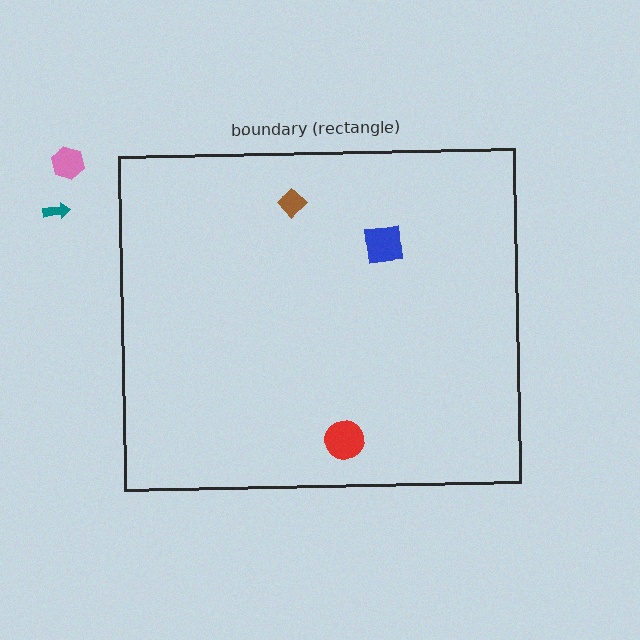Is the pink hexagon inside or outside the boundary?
Outside.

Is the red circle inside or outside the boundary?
Inside.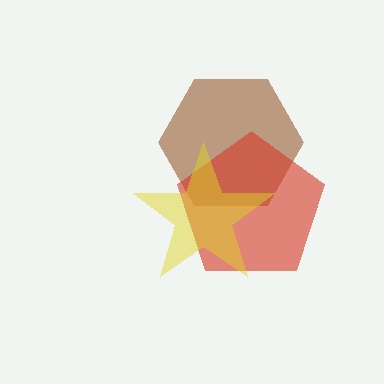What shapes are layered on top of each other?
The layered shapes are: a brown hexagon, a red pentagon, a yellow star.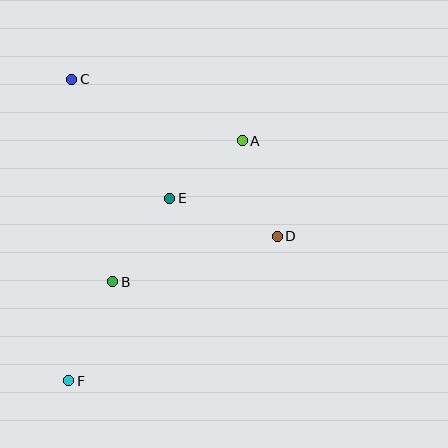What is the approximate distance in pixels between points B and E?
The distance between B and E is approximately 101 pixels.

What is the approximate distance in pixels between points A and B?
The distance between A and B is approximately 191 pixels.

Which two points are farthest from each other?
Points C and F are farthest from each other.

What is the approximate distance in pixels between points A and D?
The distance between A and D is approximately 102 pixels.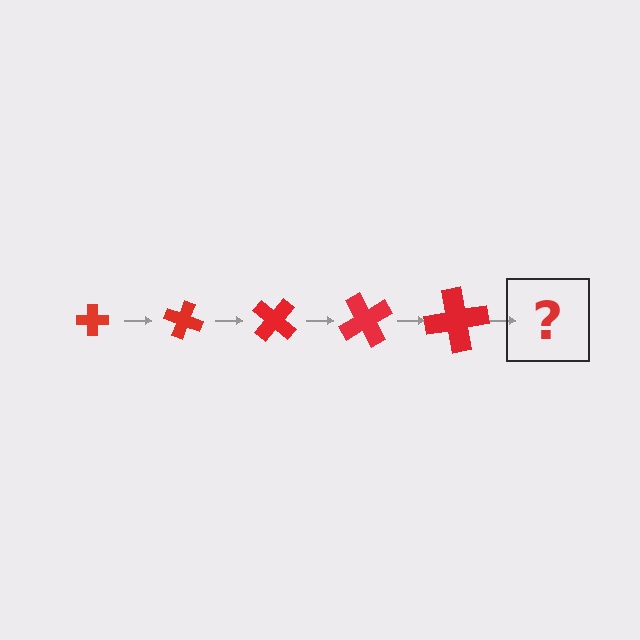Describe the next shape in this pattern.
It should be a cross, larger than the previous one and rotated 100 degrees from the start.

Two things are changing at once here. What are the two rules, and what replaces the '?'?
The two rules are that the cross grows larger each step and it rotates 20 degrees each step. The '?' should be a cross, larger than the previous one and rotated 100 degrees from the start.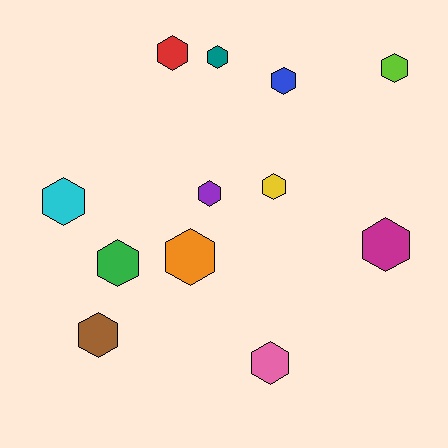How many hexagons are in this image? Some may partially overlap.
There are 12 hexagons.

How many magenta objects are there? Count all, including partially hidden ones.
There is 1 magenta object.